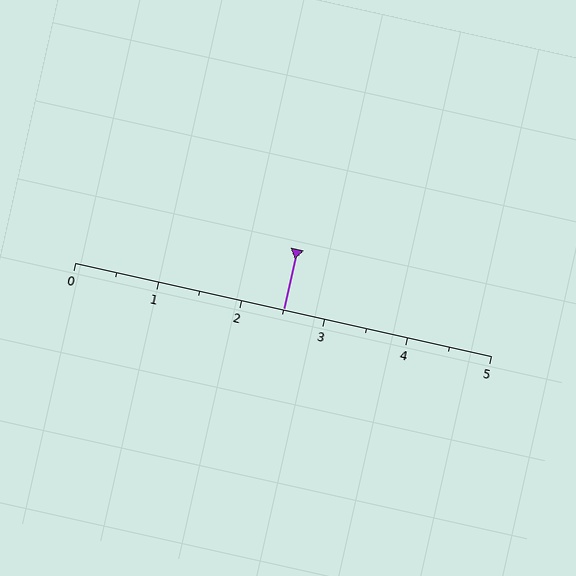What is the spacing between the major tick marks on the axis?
The major ticks are spaced 1 apart.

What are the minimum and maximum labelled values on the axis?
The axis runs from 0 to 5.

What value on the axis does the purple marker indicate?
The marker indicates approximately 2.5.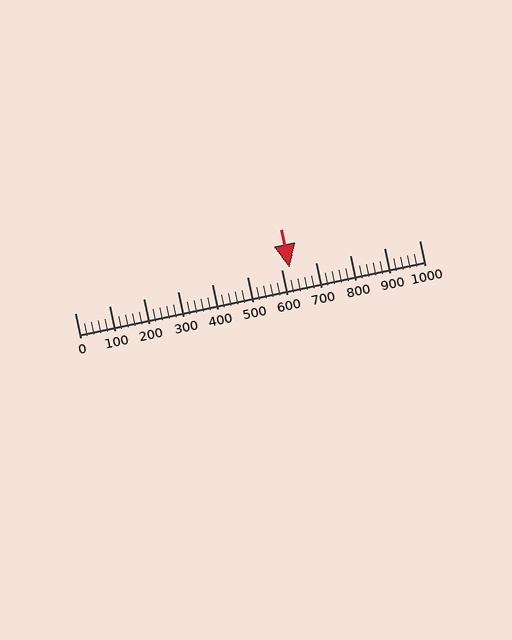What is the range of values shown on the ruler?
The ruler shows values from 0 to 1000.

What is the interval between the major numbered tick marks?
The major tick marks are spaced 100 units apart.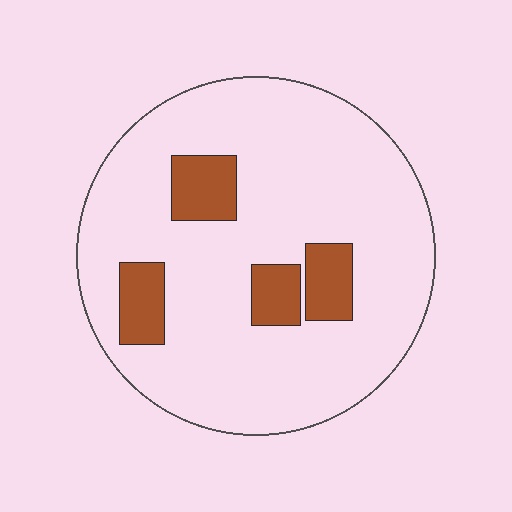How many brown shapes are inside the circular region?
4.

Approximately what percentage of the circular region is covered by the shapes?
Approximately 15%.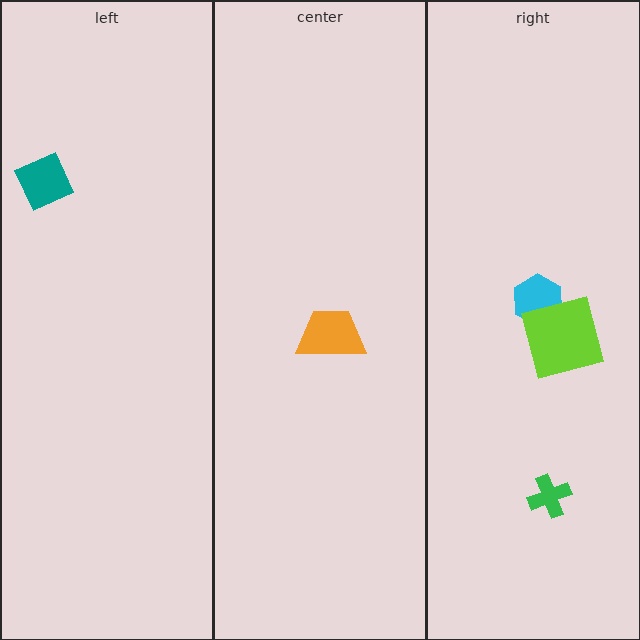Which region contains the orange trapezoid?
The center region.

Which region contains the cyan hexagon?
The right region.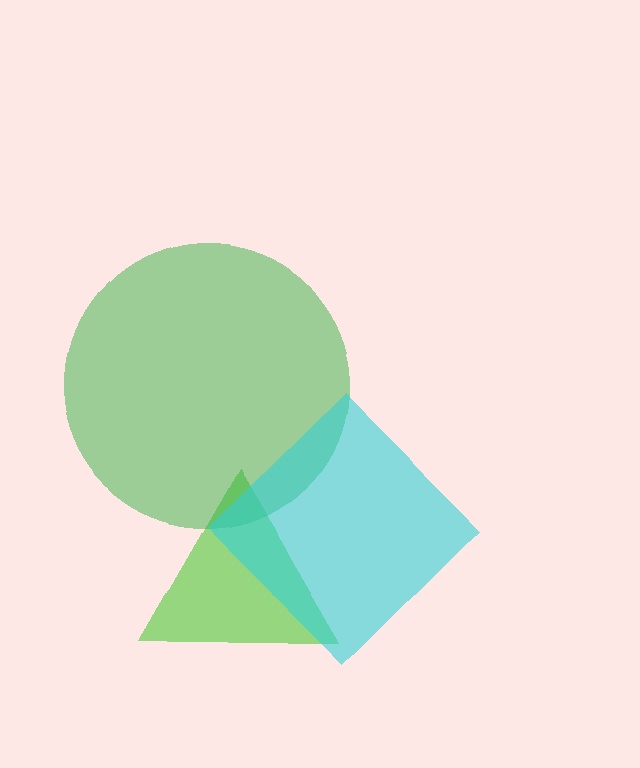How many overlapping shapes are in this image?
There are 3 overlapping shapes in the image.